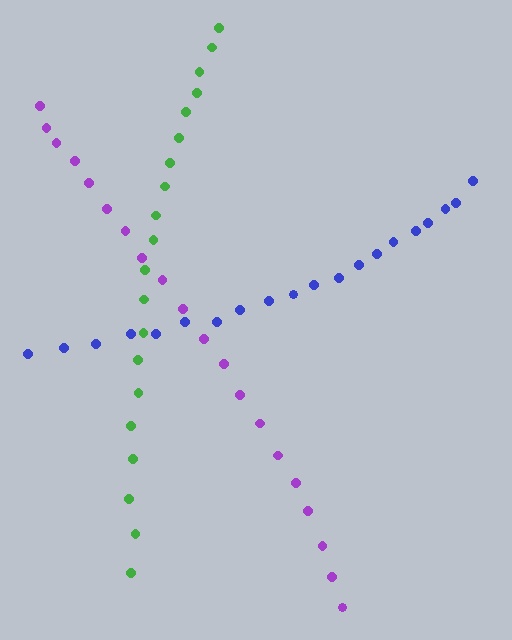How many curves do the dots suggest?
There are 3 distinct paths.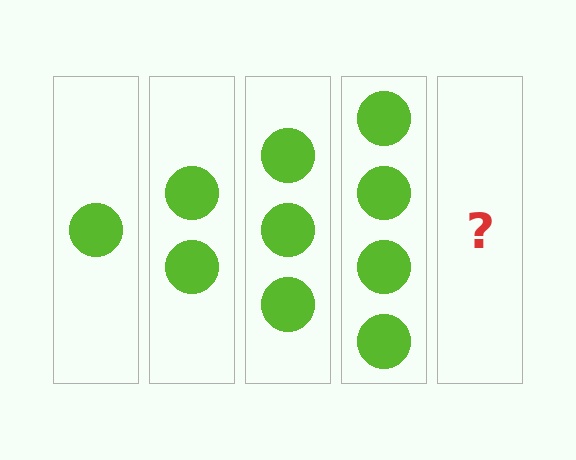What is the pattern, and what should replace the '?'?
The pattern is that each step adds one more circle. The '?' should be 5 circles.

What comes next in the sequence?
The next element should be 5 circles.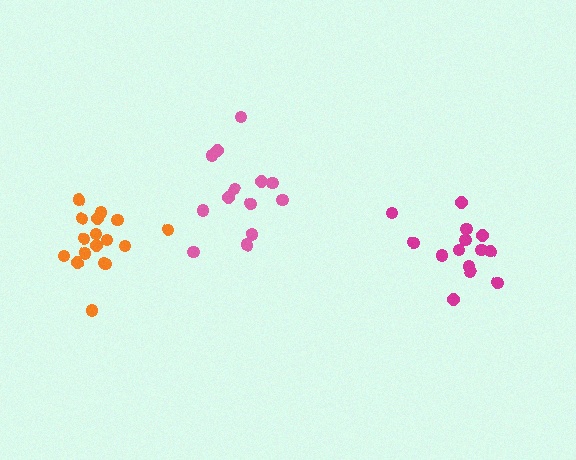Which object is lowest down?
The orange cluster is bottommost.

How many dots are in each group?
Group 1: 14 dots, Group 2: 13 dots, Group 3: 17 dots (44 total).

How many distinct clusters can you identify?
There are 3 distinct clusters.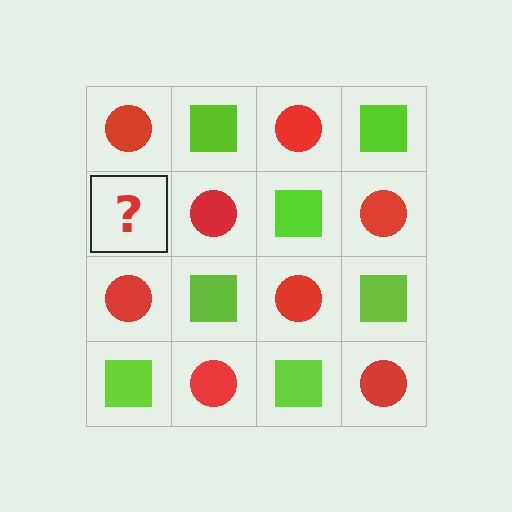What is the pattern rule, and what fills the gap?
The rule is that it alternates red circle and lime square in a checkerboard pattern. The gap should be filled with a lime square.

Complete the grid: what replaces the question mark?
The question mark should be replaced with a lime square.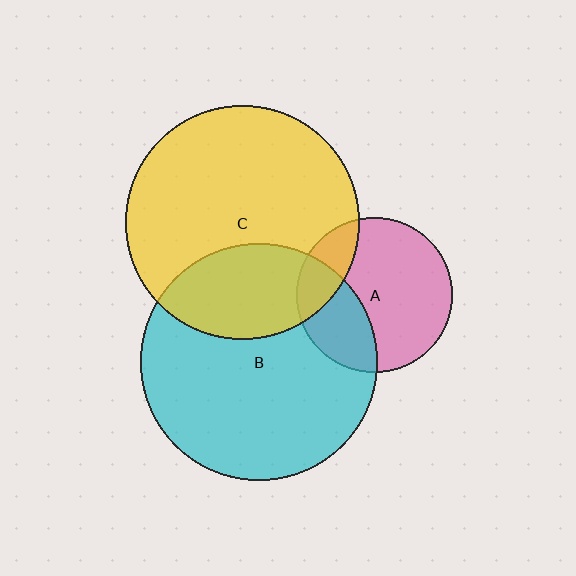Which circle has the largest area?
Circle B (cyan).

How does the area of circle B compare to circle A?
Approximately 2.3 times.